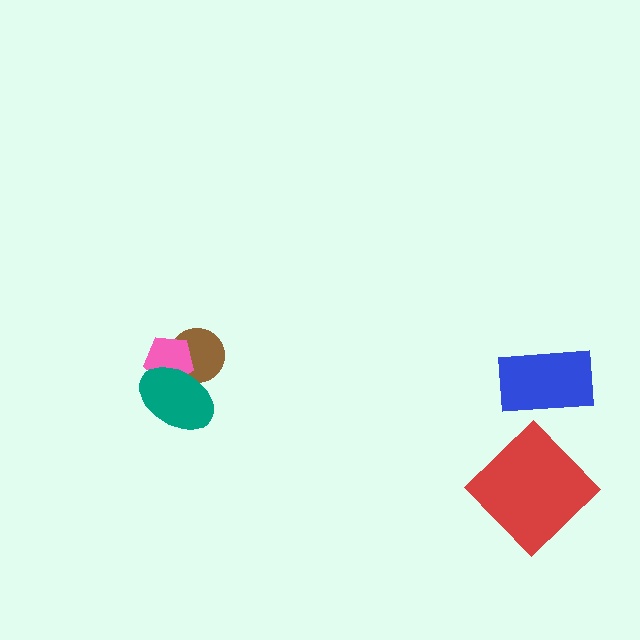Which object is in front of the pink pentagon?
The teal ellipse is in front of the pink pentagon.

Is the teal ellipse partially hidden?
No, no other shape covers it.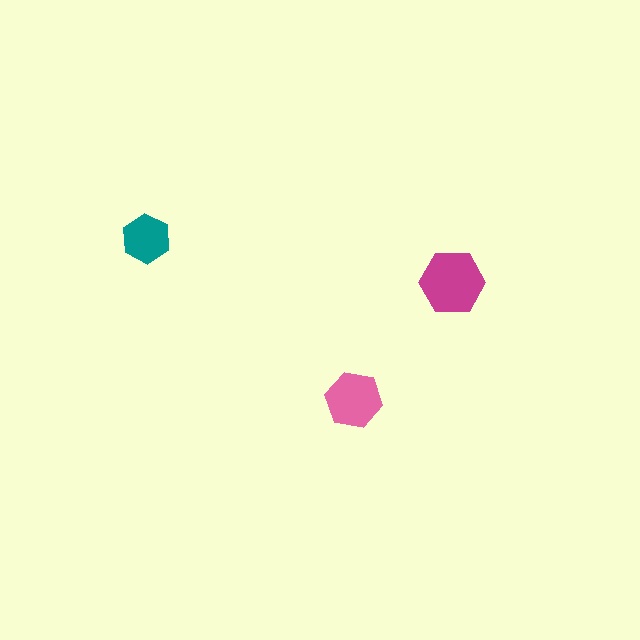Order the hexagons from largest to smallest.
the magenta one, the pink one, the teal one.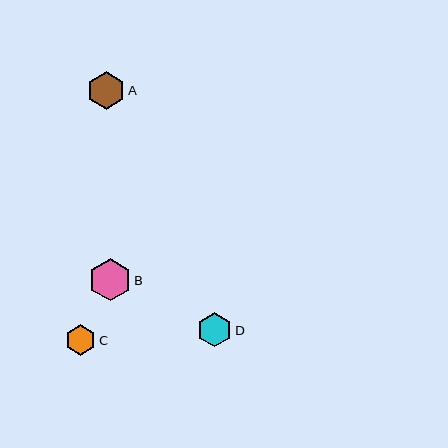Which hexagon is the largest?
Hexagon B is the largest with a size of approximately 42 pixels.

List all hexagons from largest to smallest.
From largest to smallest: B, A, D, C.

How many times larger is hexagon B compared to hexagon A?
Hexagon B is approximately 1.1 times the size of hexagon A.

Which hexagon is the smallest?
Hexagon C is the smallest with a size of approximately 30 pixels.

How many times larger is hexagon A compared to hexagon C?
Hexagon A is approximately 1.2 times the size of hexagon C.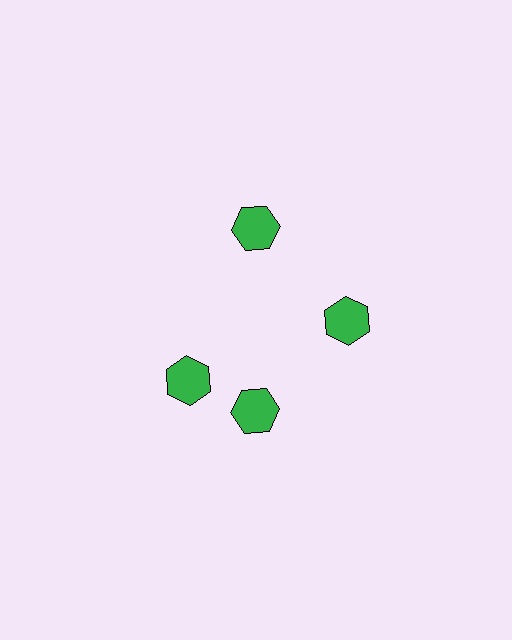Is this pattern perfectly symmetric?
No. The 4 green hexagons are arranged in a ring, but one element near the 9 o'clock position is rotated out of alignment along the ring, breaking the 4-fold rotational symmetry.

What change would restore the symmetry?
The symmetry would be restored by rotating it back into even spacing with its neighbors so that all 4 hexagons sit at equal angles and equal distance from the center.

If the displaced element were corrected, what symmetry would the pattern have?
It would have 4-fold rotational symmetry — the pattern would map onto itself every 90 degrees.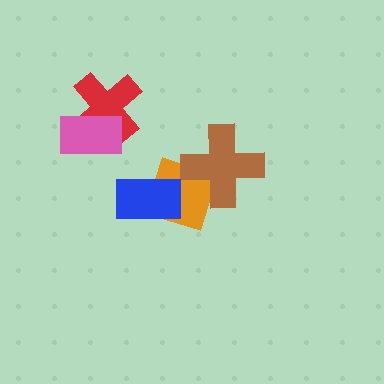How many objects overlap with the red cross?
1 object overlaps with the red cross.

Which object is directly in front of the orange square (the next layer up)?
The brown cross is directly in front of the orange square.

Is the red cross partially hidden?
Yes, it is partially covered by another shape.